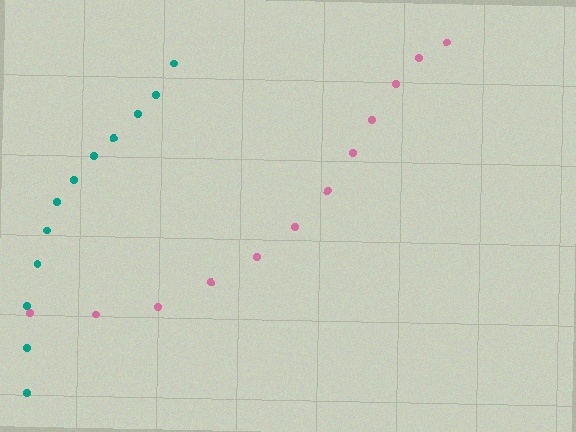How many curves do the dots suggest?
There are 2 distinct paths.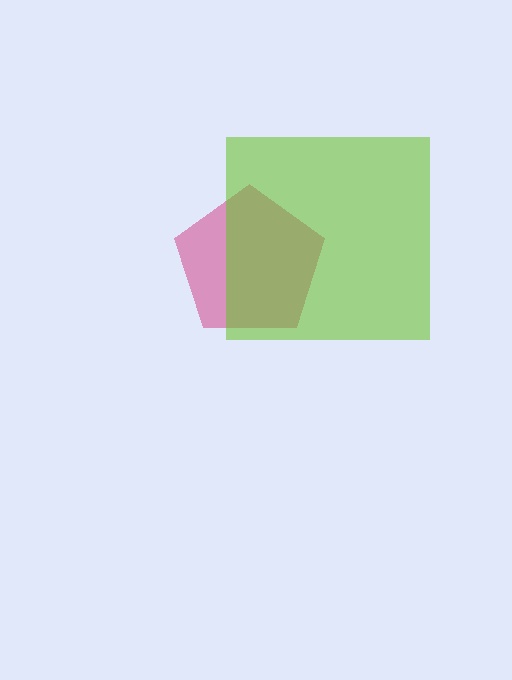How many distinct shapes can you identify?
There are 2 distinct shapes: a magenta pentagon, a lime square.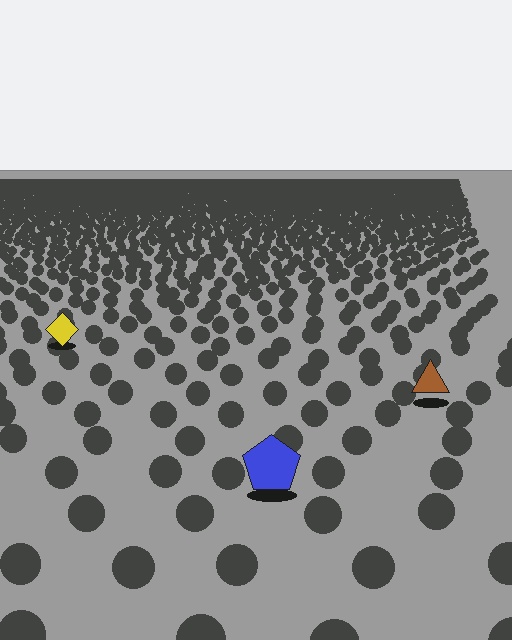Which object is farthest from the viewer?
The yellow diamond is farthest from the viewer. It appears smaller and the ground texture around it is denser.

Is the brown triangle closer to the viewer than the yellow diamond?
Yes. The brown triangle is closer — you can tell from the texture gradient: the ground texture is coarser near it.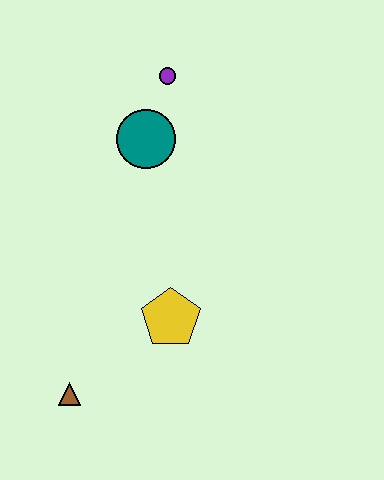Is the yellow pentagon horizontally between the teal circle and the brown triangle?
No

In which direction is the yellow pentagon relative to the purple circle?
The yellow pentagon is below the purple circle.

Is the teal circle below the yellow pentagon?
No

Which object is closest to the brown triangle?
The yellow pentagon is closest to the brown triangle.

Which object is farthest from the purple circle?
The brown triangle is farthest from the purple circle.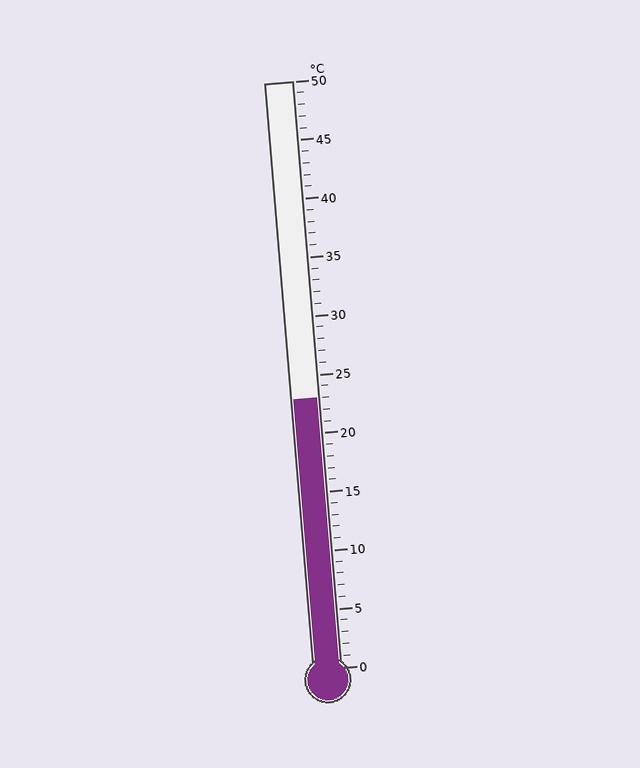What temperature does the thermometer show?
The thermometer shows approximately 23°C.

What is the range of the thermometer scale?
The thermometer scale ranges from 0°C to 50°C.